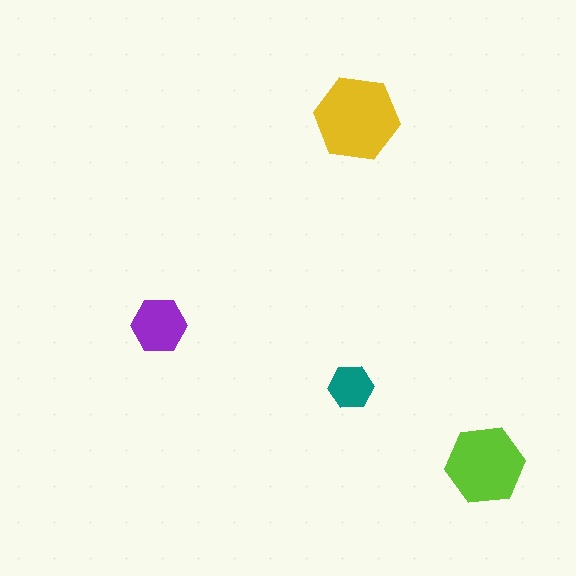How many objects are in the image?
There are 4 objects in the image.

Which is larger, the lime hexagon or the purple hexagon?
The lime one.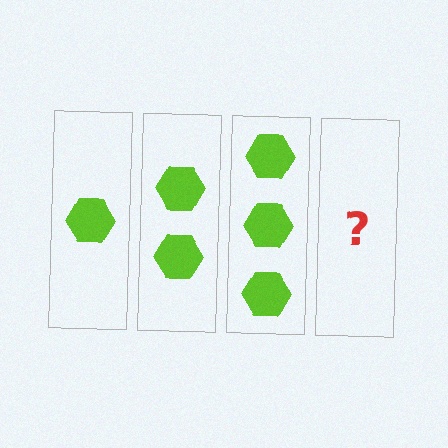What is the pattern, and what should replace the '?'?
The pattern is that each step adds one more hexagon. The '?' should be 4 hexagons.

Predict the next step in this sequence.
The next step is 4 hexagons.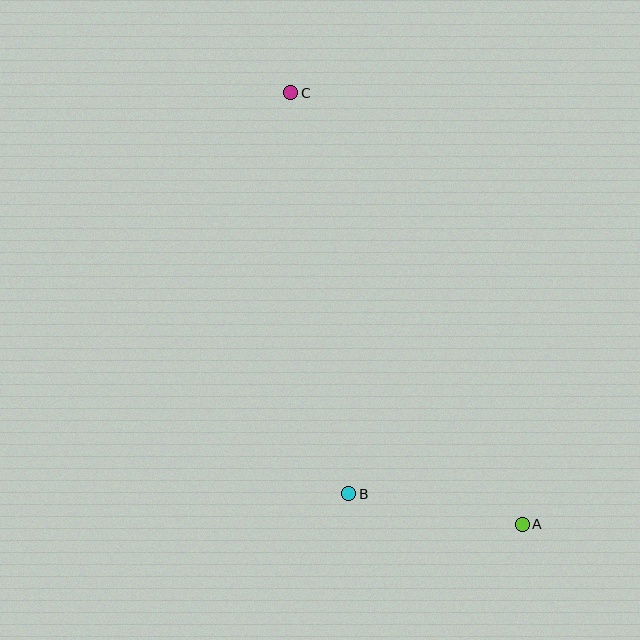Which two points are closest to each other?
Points A and B are closest to each other.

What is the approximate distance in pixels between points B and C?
The distance between B and C is approximately 405 pixels.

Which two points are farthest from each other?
Points A and C are farthest from each other.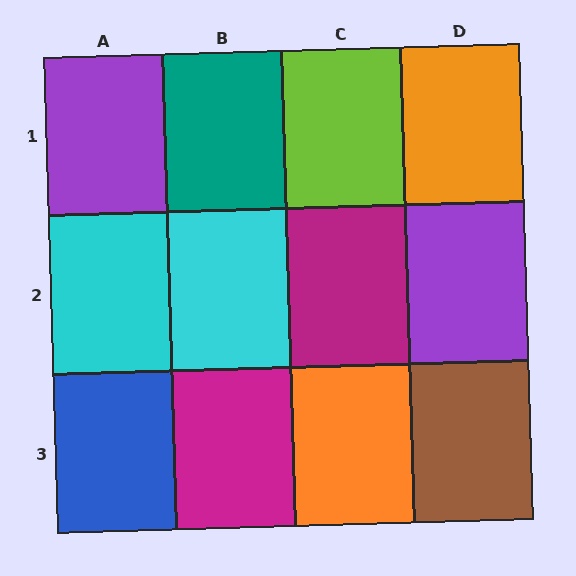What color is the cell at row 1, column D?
Orange.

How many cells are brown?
1 cell is brown.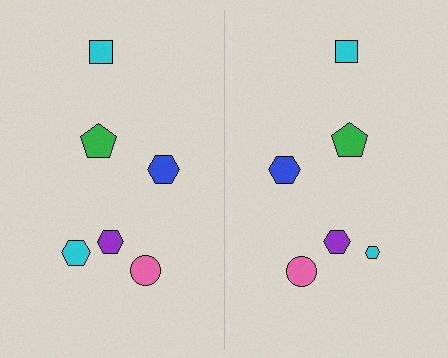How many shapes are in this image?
There are 12 shapes in this image.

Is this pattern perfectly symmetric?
No, the pattern is not perfectly symmetric. The cyan hexagon on the right side has a different size than its mirror counterpart.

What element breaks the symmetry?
The cyan hexagon on the right side has a different size than its mirror counterpart.